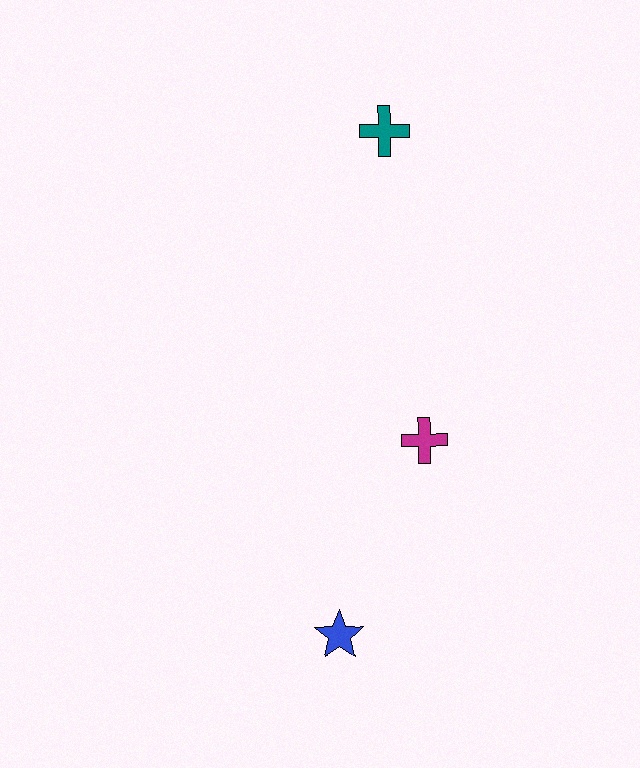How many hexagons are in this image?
There are no hexagons.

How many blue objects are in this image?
There is 1 blue object.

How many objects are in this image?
There are 3 objects.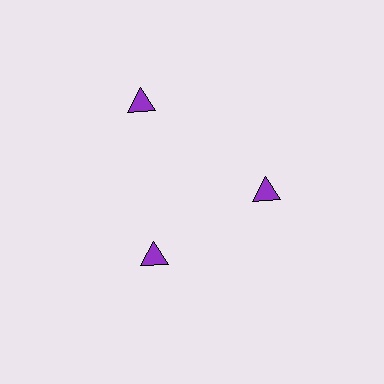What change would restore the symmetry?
The symmetry would be restored by moving it inward, back onto the ring so that all 3 triangles sit at equal angles and equal distance from the center.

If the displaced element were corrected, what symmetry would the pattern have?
It would have 3-fold rotational symmetry — the pattern would map onto itself every 120 degrees.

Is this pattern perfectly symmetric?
No. The 3 purple triangles are arranged in a ring, but one element near the 11 o'clock position is pushed outward from the center, breaking the 3-fold rotational symmetry.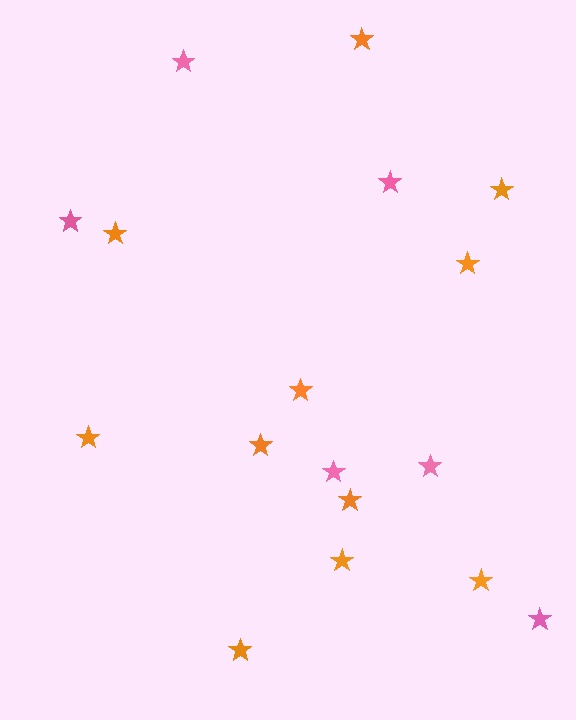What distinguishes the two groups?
There are 2 groups: one group of orange stars (11) and one group of pink stars (6).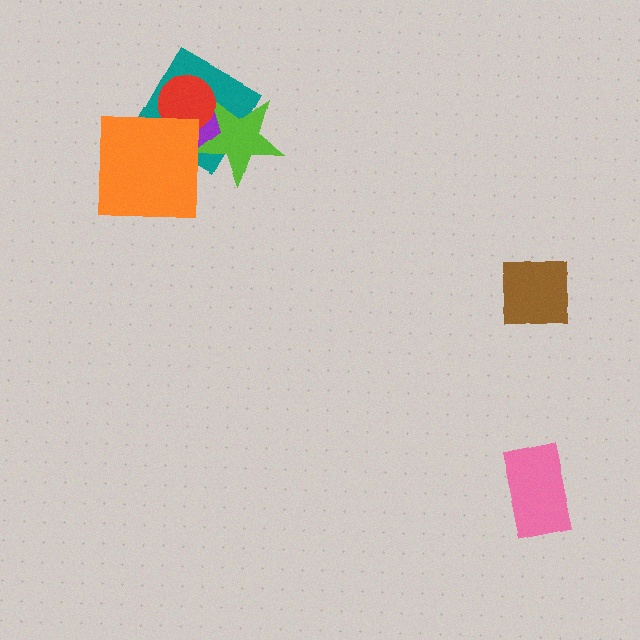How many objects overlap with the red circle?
3 objects overlap with the red circle.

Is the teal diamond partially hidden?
Yes, it is partially covered by another shape.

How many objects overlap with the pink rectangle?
0 objects overlap with the pink rectangle.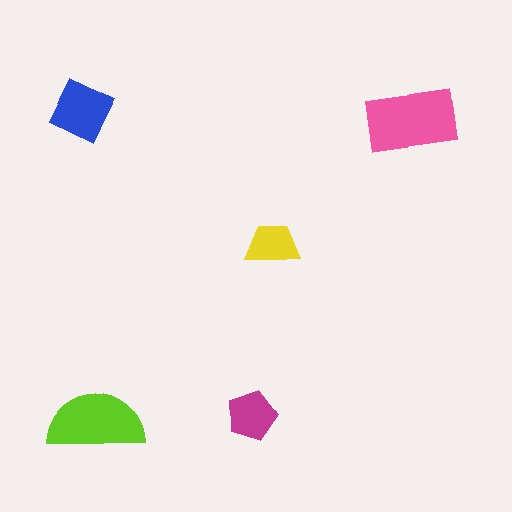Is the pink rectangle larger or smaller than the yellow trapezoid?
Larger.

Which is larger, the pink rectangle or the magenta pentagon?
The pink rectangle.